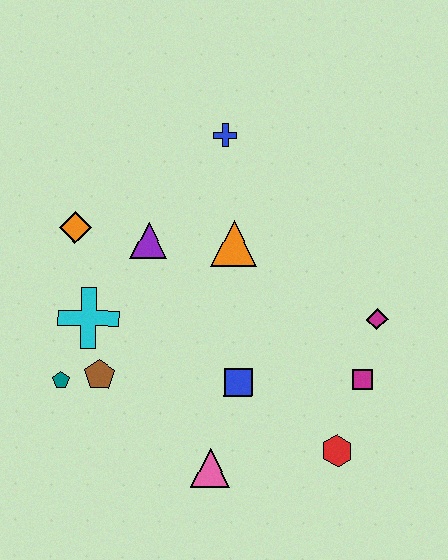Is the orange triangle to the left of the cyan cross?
No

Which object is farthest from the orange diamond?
The red hexagon is farthest from the orange diamond.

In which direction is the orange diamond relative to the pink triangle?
The orange diamond is above the pink triangle.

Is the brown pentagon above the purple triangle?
No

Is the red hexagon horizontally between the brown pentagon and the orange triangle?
No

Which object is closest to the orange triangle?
The purple triangle is closest to the orange triangle.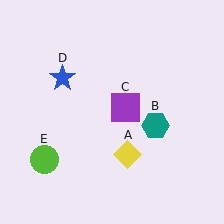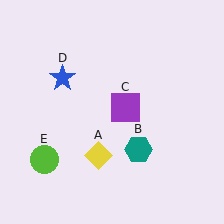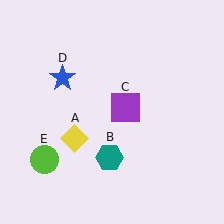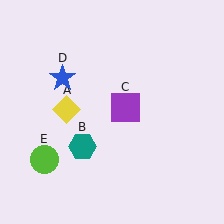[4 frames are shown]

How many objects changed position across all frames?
2 objects changed position: yellow diamond (object A), teal hexagon (object B).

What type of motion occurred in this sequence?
The yellow diamond (object A), teal hexagon (object B) rotated clockwise around the center of the scene.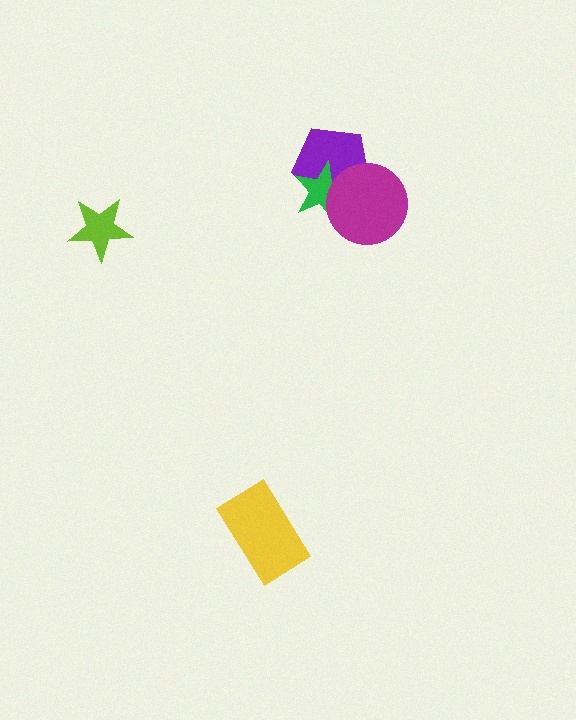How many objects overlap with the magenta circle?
2 objects overlap with the magenta circle.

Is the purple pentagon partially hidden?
Yes, it is partially covered by another shape.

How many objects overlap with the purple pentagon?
2 objects overlap with the purple pentagon.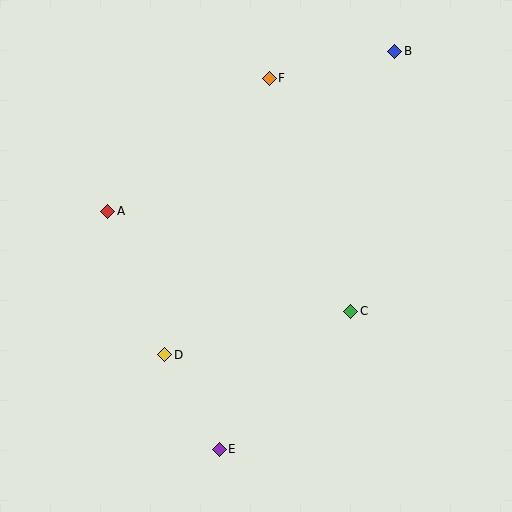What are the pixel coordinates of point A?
Point A is at (108, 211).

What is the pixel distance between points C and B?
The distance between C and B is 264 pixels.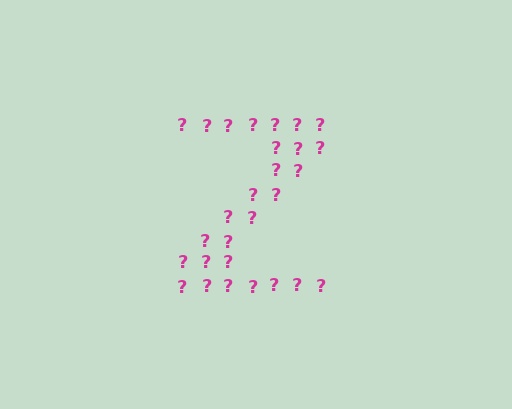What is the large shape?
The large shape is the letter Z.